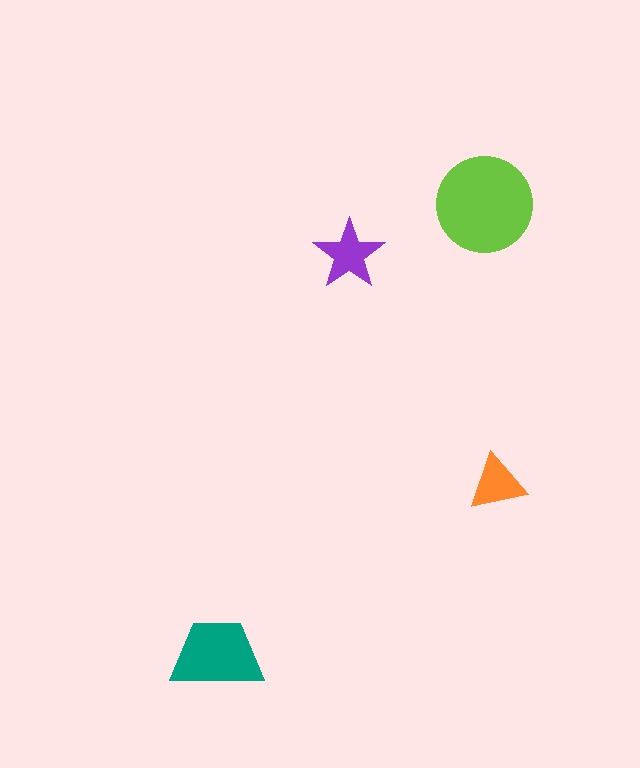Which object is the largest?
The lime circle.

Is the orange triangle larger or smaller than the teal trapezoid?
Smaller.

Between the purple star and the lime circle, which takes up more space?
The lime circle.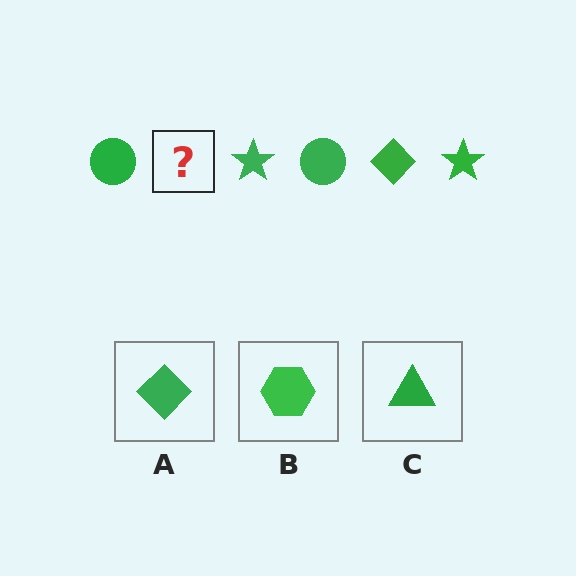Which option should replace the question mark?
Option A.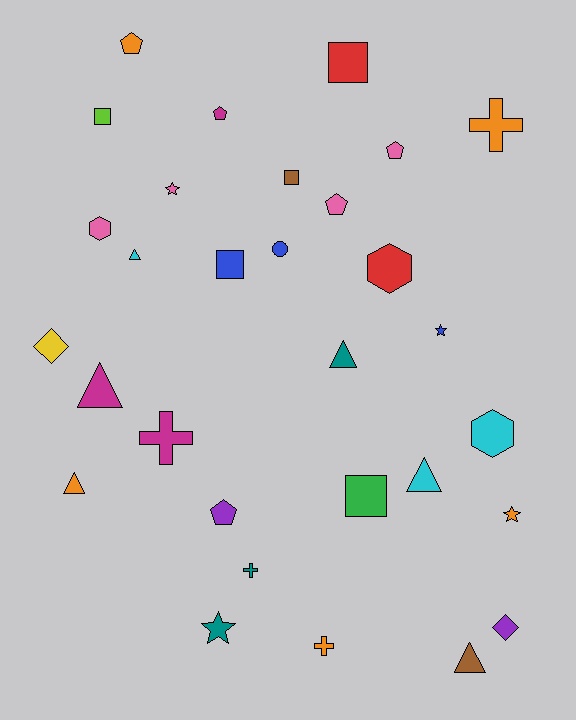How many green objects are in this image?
There is 1 green object.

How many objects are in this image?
There are 30 objects.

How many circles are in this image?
There is 1 circle.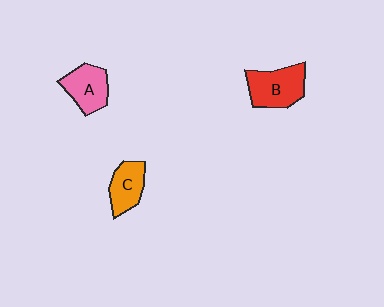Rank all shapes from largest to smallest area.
From largest to smallest: B (red), A (pink), C (orange).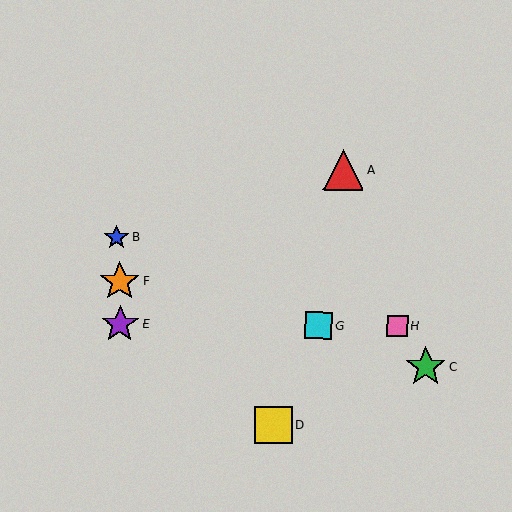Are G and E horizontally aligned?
Yes, both are at y≈325.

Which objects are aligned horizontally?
Objects E, G, H are aligned horizontally.